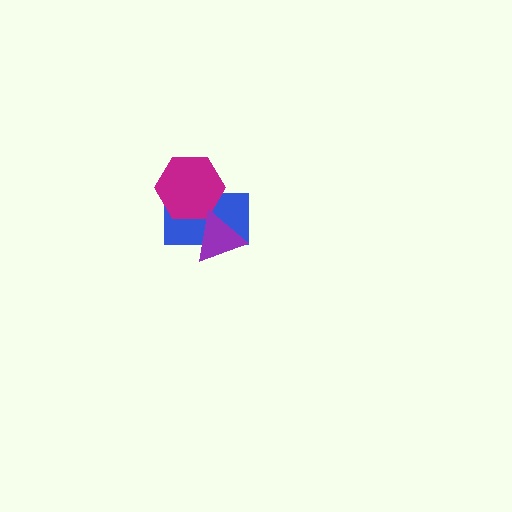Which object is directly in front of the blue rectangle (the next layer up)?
The magenta hexagon is directly in front of the blue rectangle.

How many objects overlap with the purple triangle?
2 objects overlap with the purple triangle.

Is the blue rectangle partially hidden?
Yes, it is partially covered by another shape.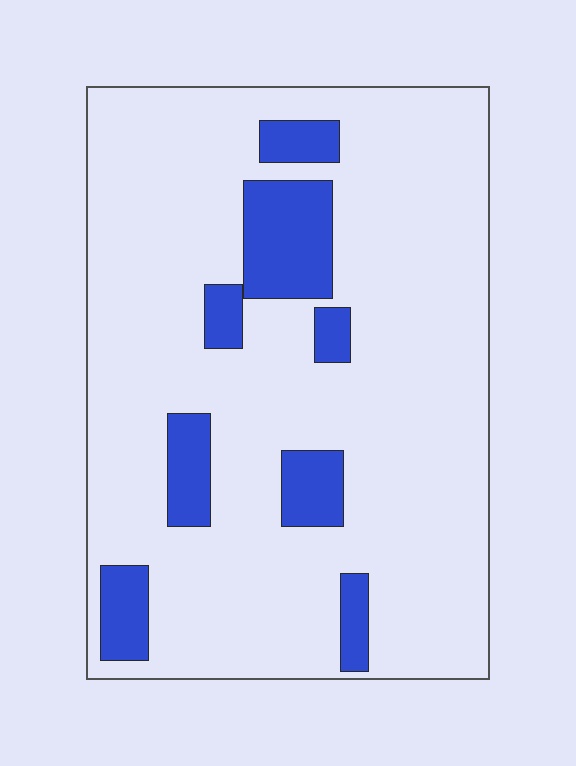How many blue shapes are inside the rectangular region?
8.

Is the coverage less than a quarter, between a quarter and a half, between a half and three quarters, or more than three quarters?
Less than a quarter.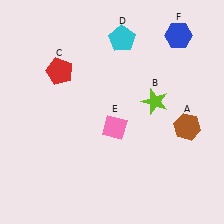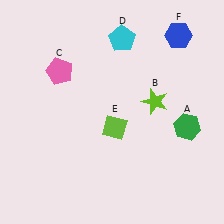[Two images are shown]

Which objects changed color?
A changed from brown to green. C changed from red to pink. E changed from pink to lime.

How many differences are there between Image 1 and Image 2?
There are 3 differences between the two images.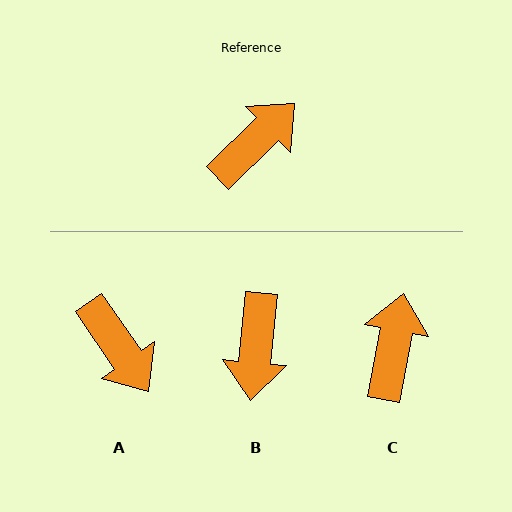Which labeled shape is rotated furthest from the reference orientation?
B, about 140 degrees away.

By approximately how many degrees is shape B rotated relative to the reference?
Approximately 140 degrees clockwise.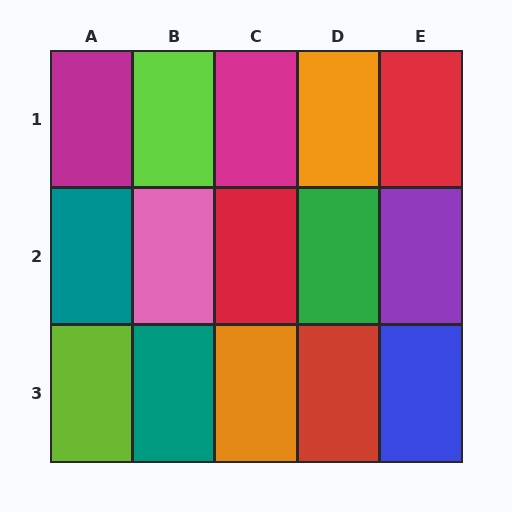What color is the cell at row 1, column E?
Red.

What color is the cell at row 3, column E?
Blue.